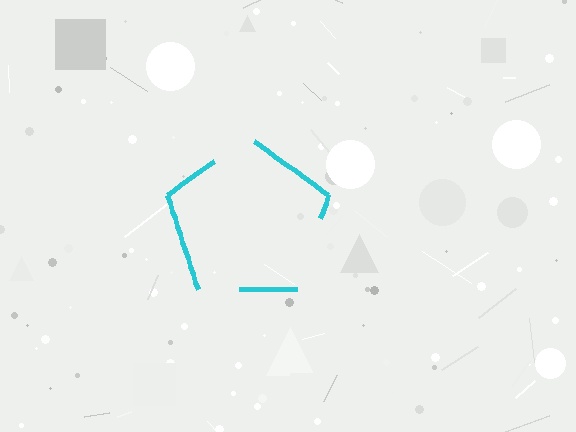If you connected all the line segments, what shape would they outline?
They would outline a pentagon.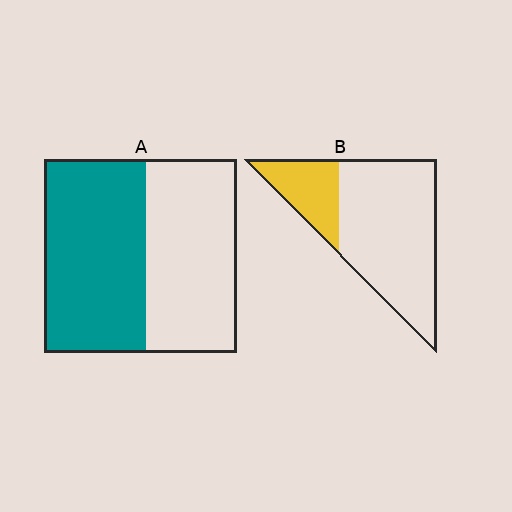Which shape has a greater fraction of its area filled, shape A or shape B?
Shape A.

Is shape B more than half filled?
No.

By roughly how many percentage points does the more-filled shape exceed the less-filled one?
By roughly 30 percentage points (A over B).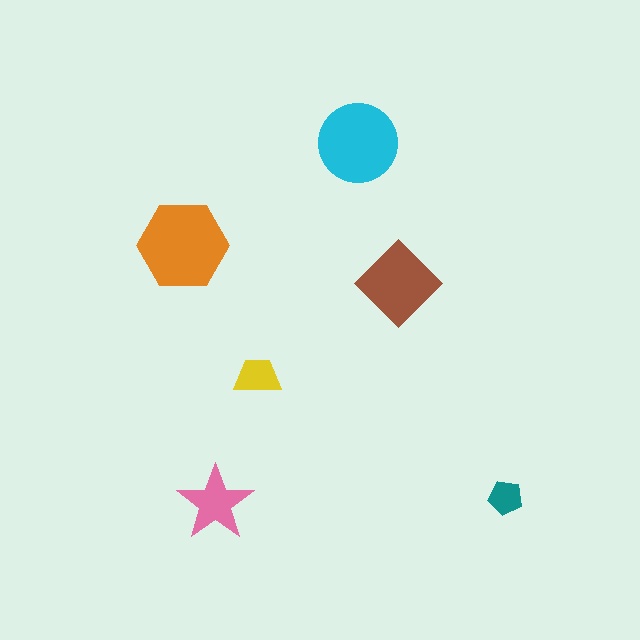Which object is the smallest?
The teal pentagon.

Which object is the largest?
The orange hexagon.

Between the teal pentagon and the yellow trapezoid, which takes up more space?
The yellow trapezoid.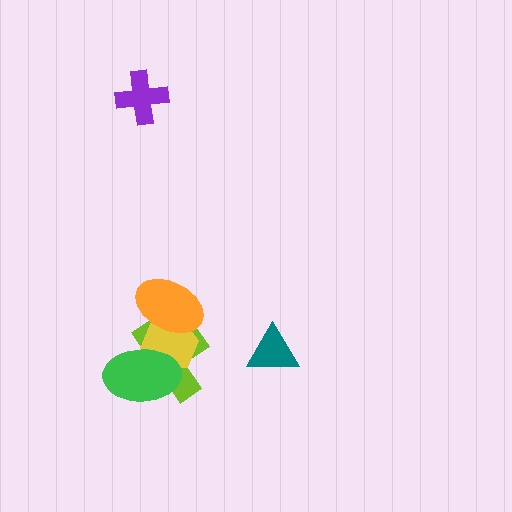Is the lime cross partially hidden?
Yes, it is partially covered by another shape.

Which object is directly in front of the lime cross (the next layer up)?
The yellow hexagon is directly in front of the lime cross.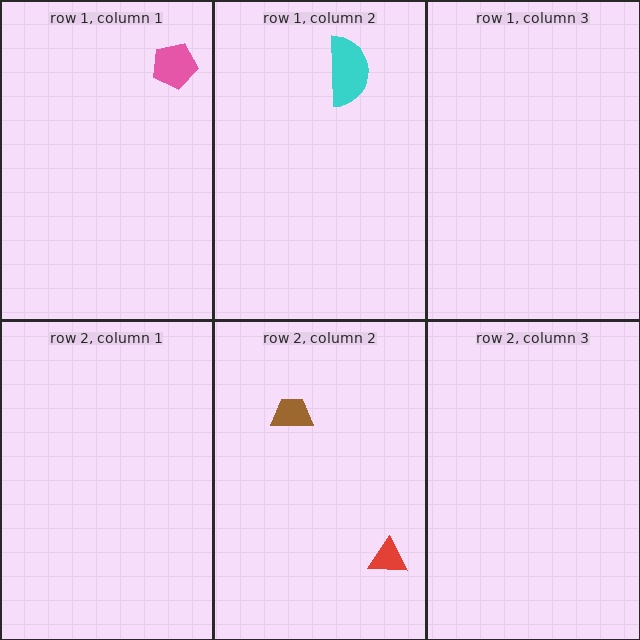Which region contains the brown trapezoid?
The row 2, column 2 region.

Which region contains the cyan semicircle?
The row 1, column 2 region.